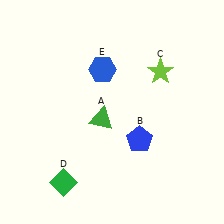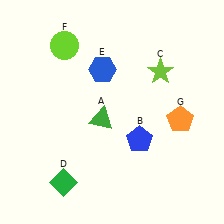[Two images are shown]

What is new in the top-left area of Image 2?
A lime circle (F) was added in the top-left area of Image 2.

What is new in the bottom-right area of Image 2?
An orange pentagon (G) was added in the bottom-right area of Image 2.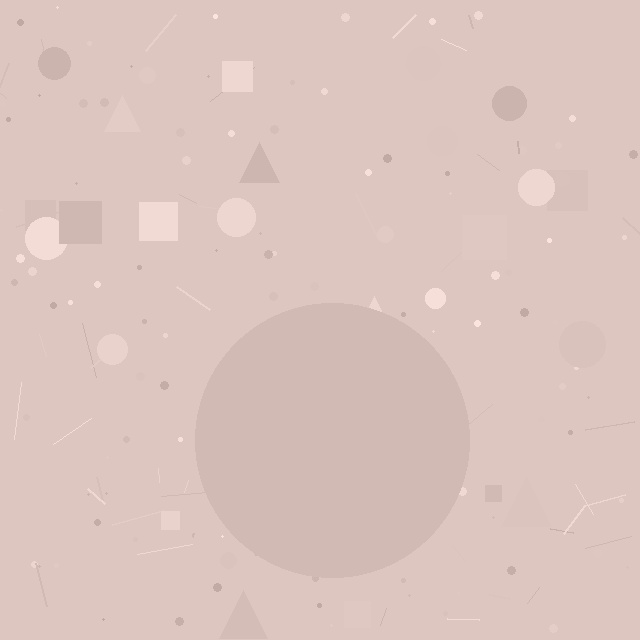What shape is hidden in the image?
A circle is hidden in the image.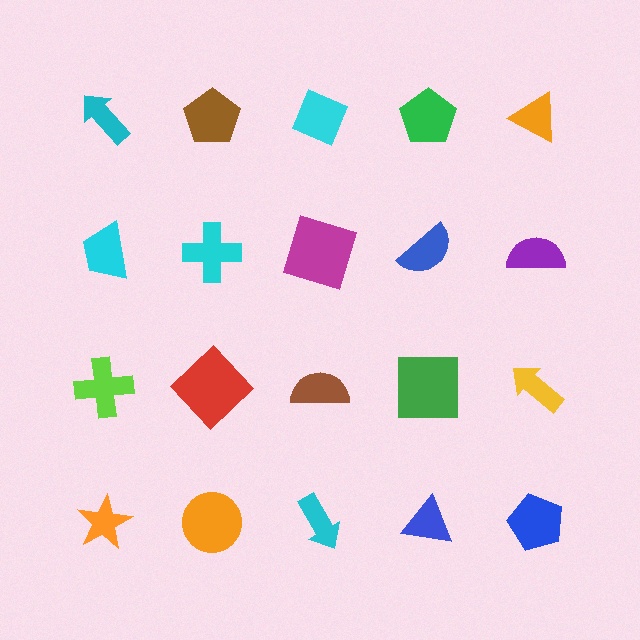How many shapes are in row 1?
5 shapes.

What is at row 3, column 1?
A lime cross.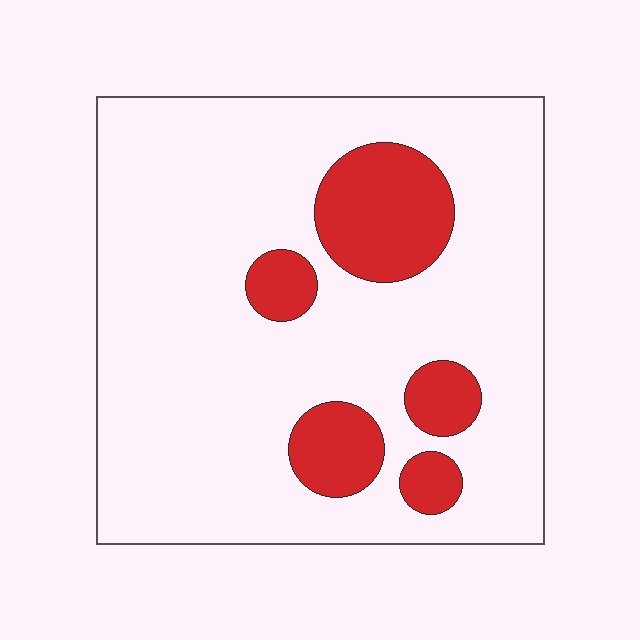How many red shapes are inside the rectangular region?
5.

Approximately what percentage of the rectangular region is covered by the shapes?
Approximately 15%.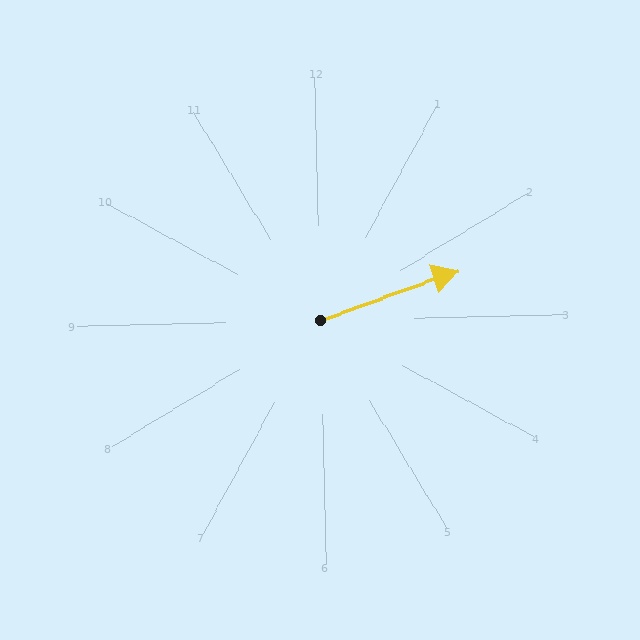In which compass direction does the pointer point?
East.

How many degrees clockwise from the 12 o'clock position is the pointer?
Approximately 72 degrees.